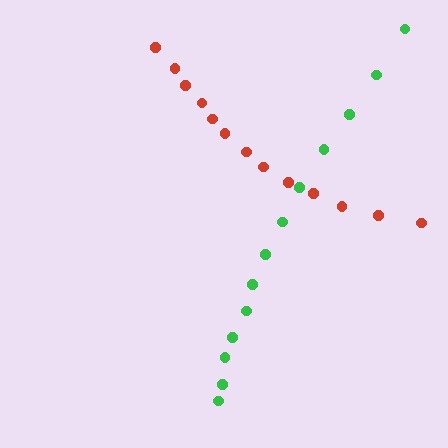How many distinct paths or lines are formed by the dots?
There are 2 distinct paths.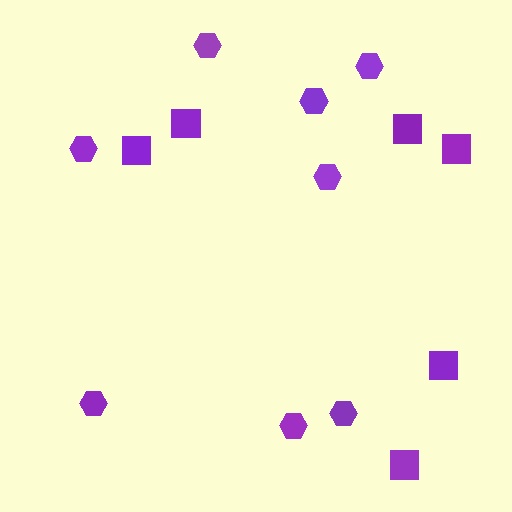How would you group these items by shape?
There are 2 groups: one group of hexagons (8) and one group of squares (6).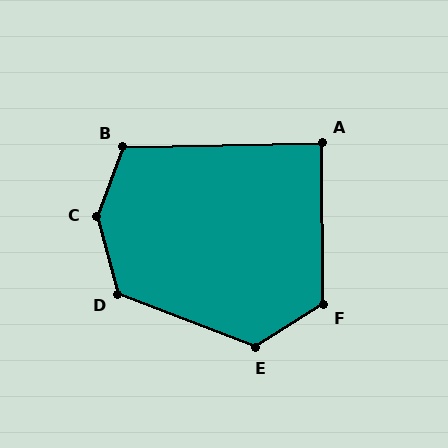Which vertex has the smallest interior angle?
A, at approximately 89 degrees.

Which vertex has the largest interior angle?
C, at approximately 145 degrees.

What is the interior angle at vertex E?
Approximately 126 degrees (obtuse).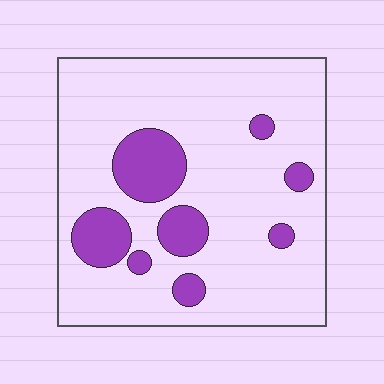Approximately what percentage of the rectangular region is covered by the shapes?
Approximately 15%.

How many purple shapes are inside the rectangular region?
8.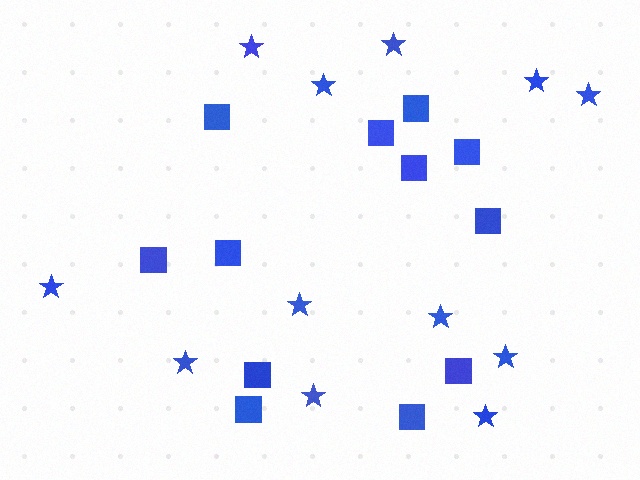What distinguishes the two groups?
There are 2 groups: one group of squares (12) and one group of stars (12).